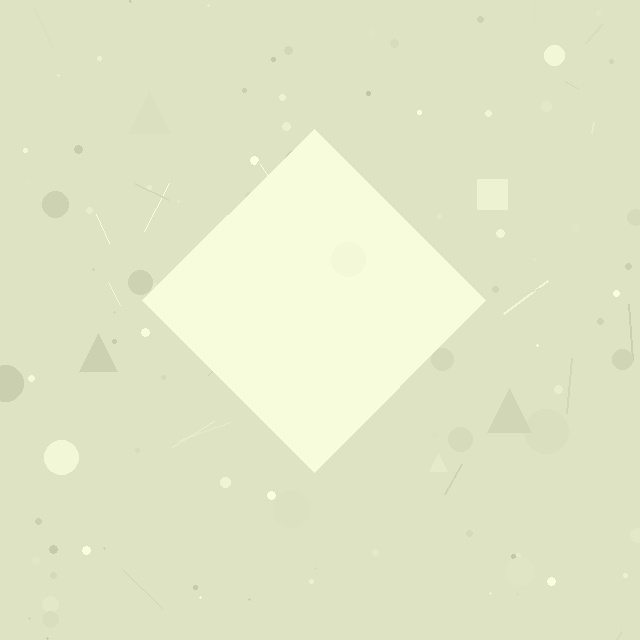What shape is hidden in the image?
A diamond is hidden in the image.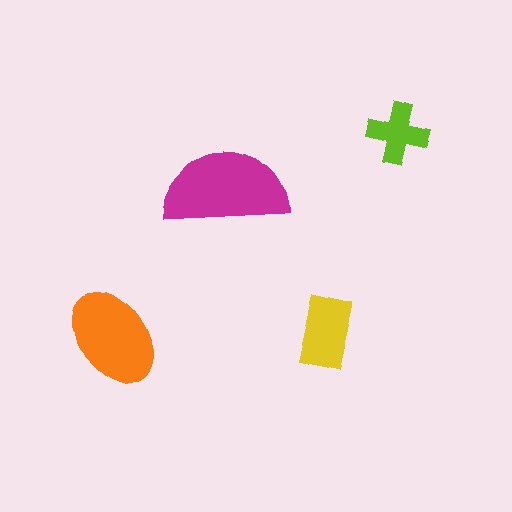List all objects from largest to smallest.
The magenta semicircle, the orange ellipse, the yellow rectangle, the lime cross.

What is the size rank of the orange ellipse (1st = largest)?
2nd.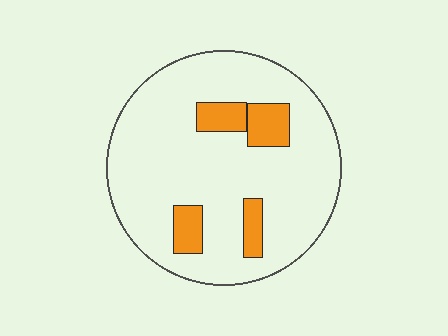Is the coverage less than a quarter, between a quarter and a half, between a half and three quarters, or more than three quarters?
Less than a quarter.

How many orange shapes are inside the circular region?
4.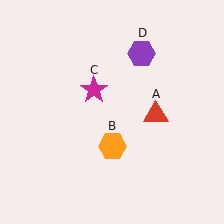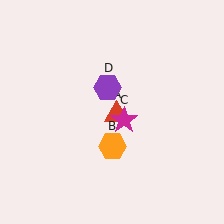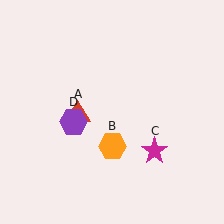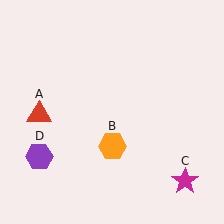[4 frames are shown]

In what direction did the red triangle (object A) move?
The red triangle (object A) moved left.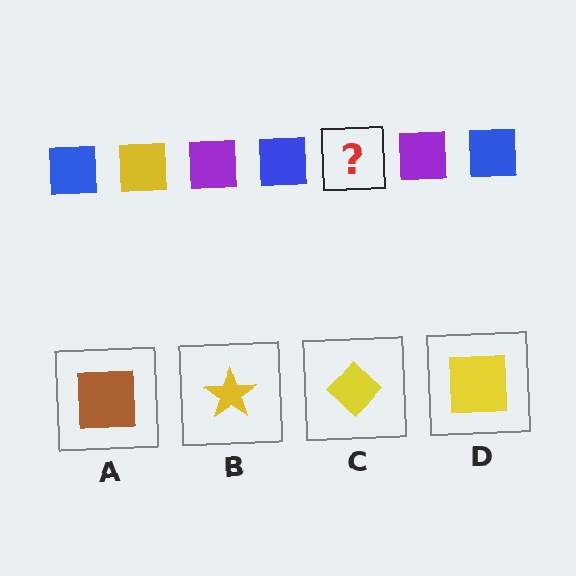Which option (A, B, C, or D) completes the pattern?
D.